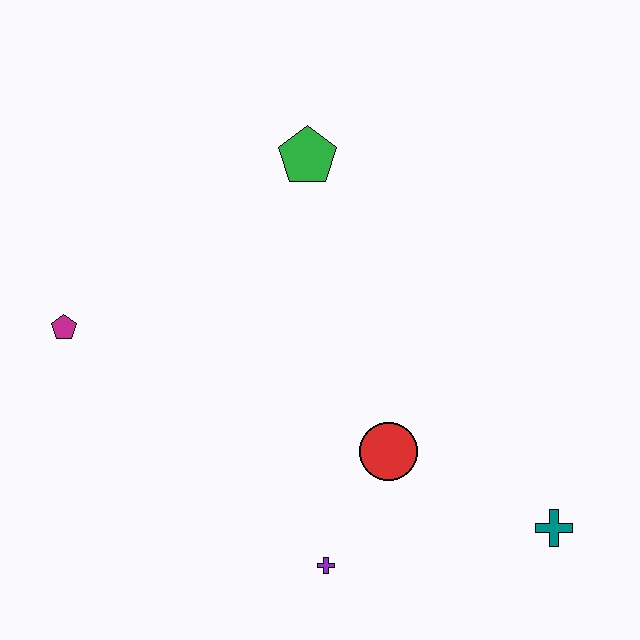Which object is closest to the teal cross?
The red circle is closest to the teal cross.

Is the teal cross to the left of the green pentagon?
No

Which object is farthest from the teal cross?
The magenta pentagon is farthest from the teal cross.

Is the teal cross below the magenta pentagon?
Yes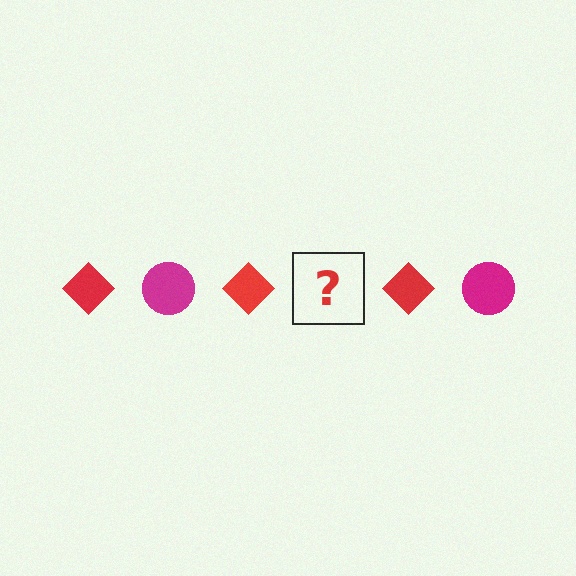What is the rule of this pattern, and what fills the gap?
The rule is that the pattern alternates between red diamond and magenta circle. The gap should be filled with a magenta circle.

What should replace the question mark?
The question mark should be replaced with a magenta circle.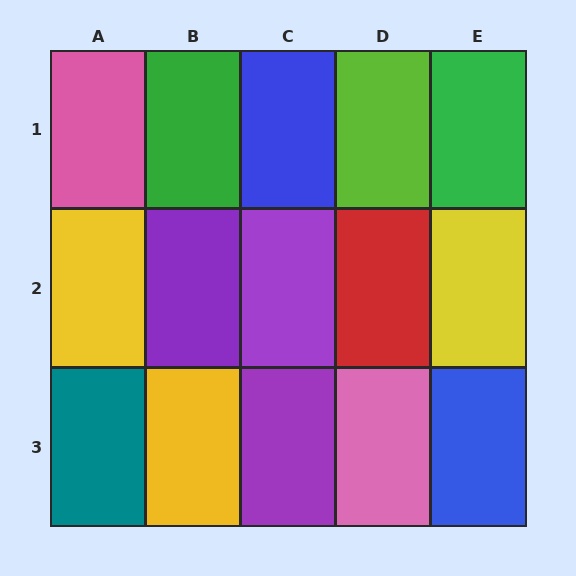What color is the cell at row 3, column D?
Pink.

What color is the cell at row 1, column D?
Lime.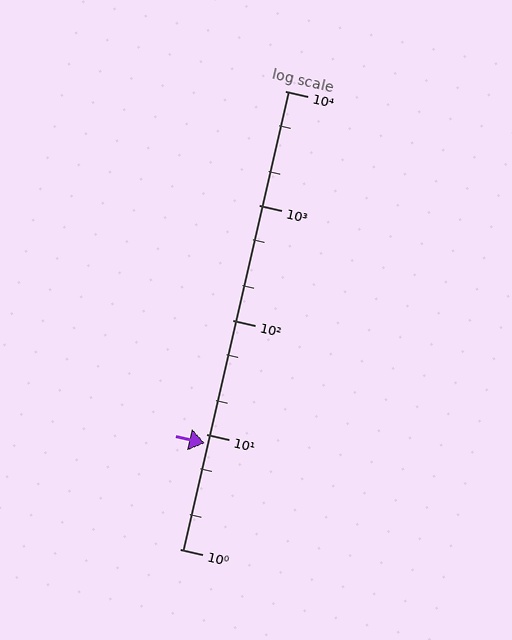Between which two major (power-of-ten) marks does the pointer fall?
The pointer is between 1 and 10.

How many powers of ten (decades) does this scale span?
The scale spans 4 decades, from 1 to 10000.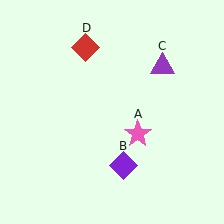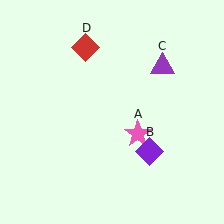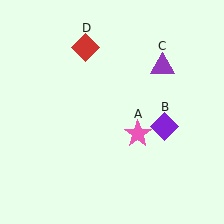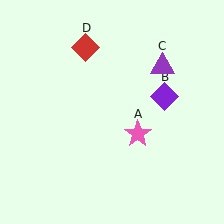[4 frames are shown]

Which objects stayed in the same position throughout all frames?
Pink star (object A) and purple triangle (object C) and red diamond (object D) remained stationary.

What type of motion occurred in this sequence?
The purple diamond (object B) rotated counterclockwise around the center of the scene.